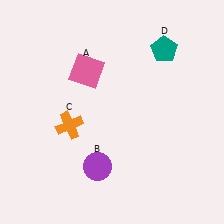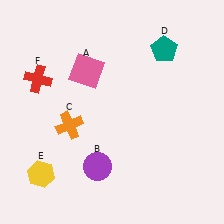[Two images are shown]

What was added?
A yellow hexagon (E), a red cross (F) were added in Image 2.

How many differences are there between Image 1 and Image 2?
There are 2 differences between the two images.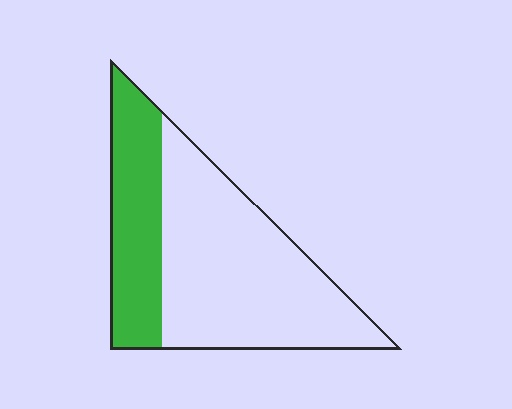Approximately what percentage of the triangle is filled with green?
Approximately 30%.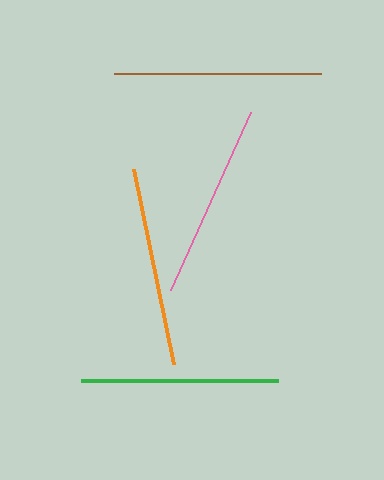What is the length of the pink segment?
The pink segment is approximately 195 pixels long.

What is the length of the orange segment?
The orange segment is approximately 199 pixels long.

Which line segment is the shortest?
The pink line is the shortest at approximately 195 pixels.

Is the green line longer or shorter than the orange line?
The orange line is longer than the green line.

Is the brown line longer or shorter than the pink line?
The brown line is longer than the pink line.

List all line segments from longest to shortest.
From longest to shortest: brown, orange, green, pink.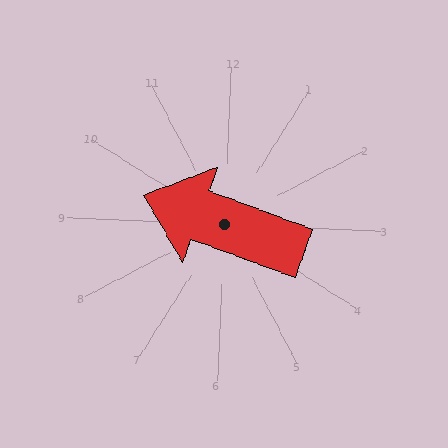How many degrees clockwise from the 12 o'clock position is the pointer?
Approximately 288 degrees.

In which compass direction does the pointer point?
West.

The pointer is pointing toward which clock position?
Roughly 10 o'clock.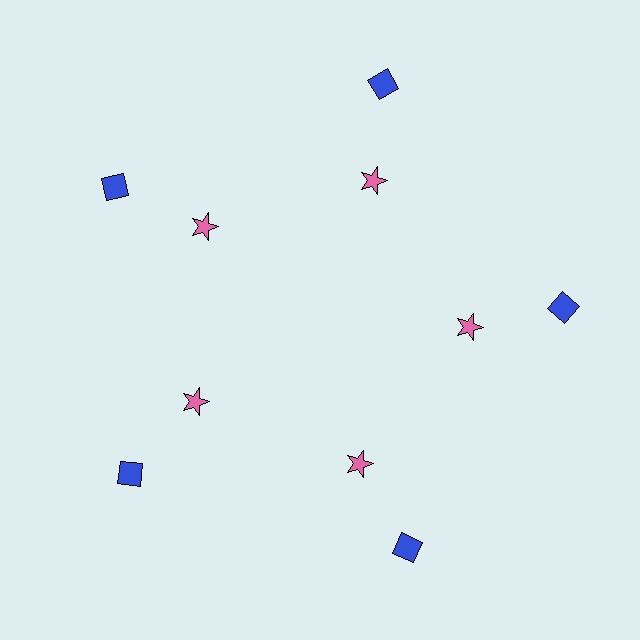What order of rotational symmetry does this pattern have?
This pattern has 5-fold rotational symmetry.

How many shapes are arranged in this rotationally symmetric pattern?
There are 10 shapes, arranged in 5 groups of 2.